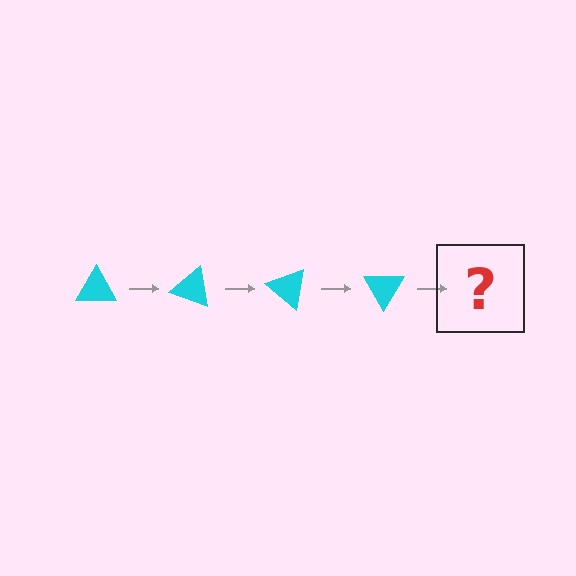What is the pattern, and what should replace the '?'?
The pattern is that the triangle rotates 20 degrees each step. The '?' should be a cyan triangle rotated 80 degrees.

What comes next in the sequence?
The next element should be a cyan triangle rotated 80 degrees.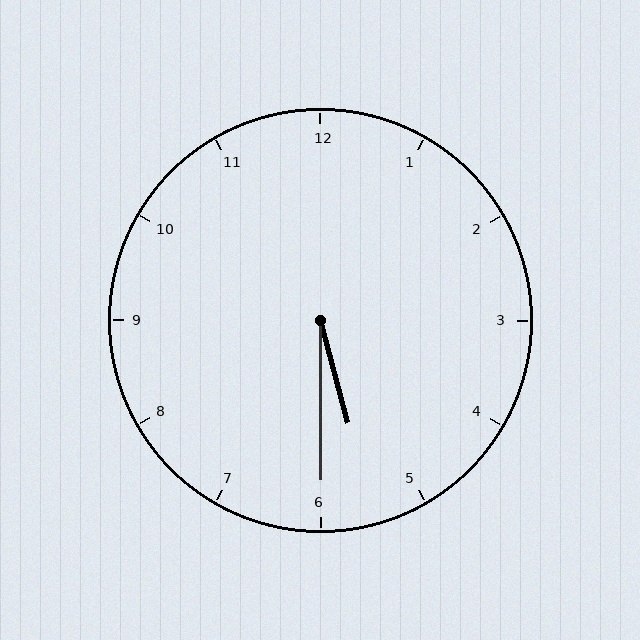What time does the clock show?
5:30.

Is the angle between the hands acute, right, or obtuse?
It is acute.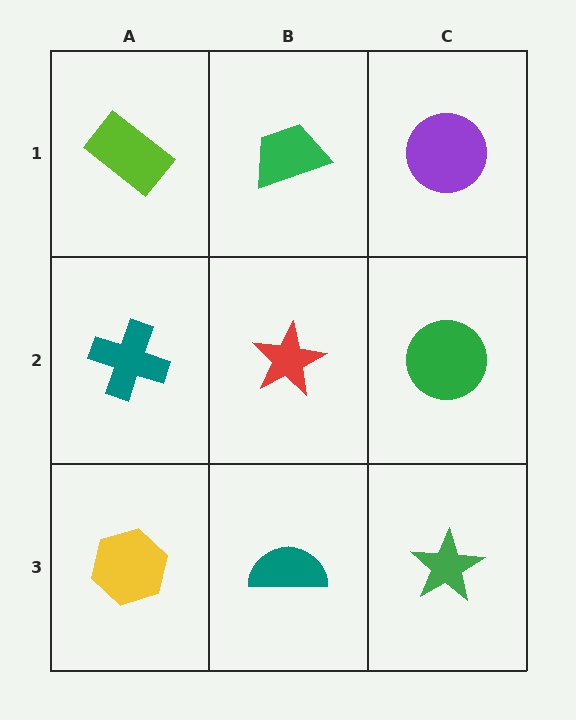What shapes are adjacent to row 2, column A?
A lime rectangle (row 1, column A), a yellow hexagon (row 3, column A), a red star (row 2, column B).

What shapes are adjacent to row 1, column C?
A green circle (row 2, column C), a green trapezoid (row 1, column B).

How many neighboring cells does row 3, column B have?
3.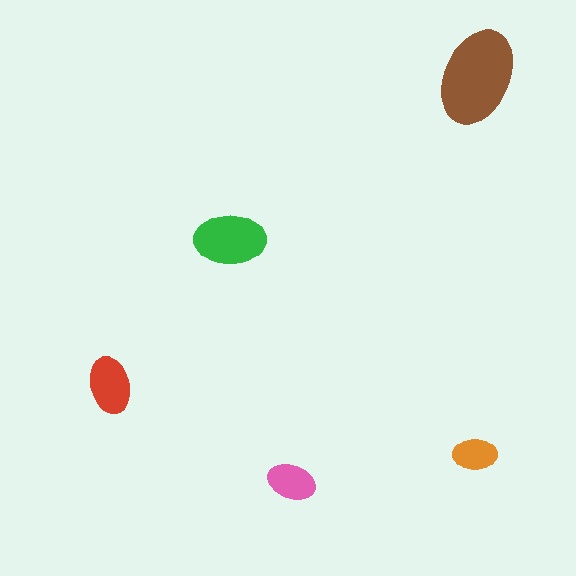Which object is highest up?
The brown ellipse is topmost.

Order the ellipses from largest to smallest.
the brown one, the green one, the red one, the pink one, the orange one.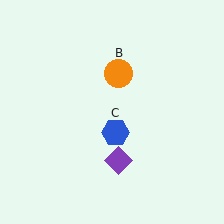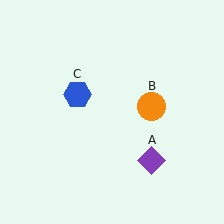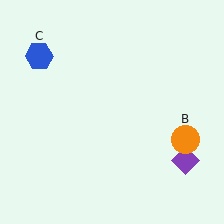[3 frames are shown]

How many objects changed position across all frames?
3 objects changed position: purple diamond (object A), orange circle (object B), blue hexagon (object C).